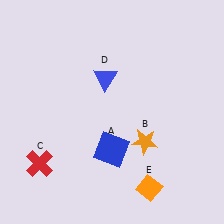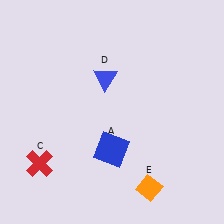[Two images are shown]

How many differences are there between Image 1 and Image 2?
There is 1 difference between the two images.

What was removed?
The orange star (B) was removed in Image 2.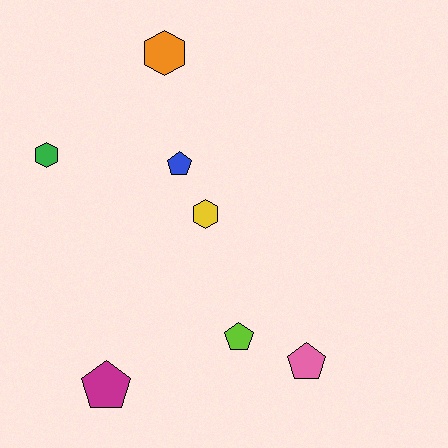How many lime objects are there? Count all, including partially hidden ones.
There is 1 lime object.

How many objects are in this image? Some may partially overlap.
There are 7 objects.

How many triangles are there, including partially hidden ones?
There are no triangles.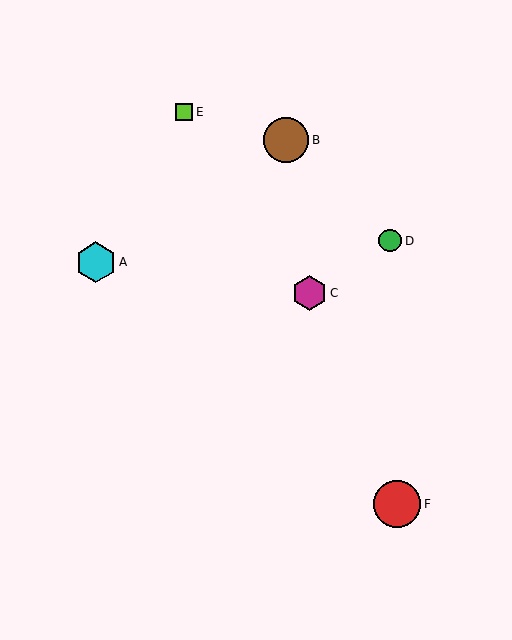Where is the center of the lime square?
The center of the lime square is at (184, 112).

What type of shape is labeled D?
Shape D is a green circle.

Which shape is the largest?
The red circle (labeled F) is the largest.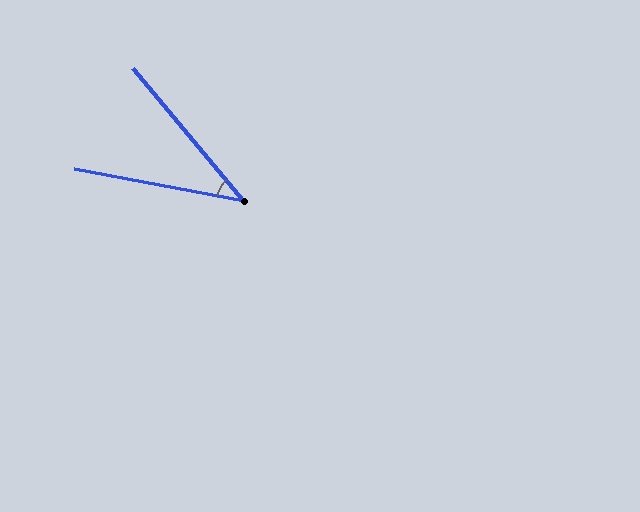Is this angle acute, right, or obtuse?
It is acute.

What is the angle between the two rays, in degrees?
Approximately 39 degrees.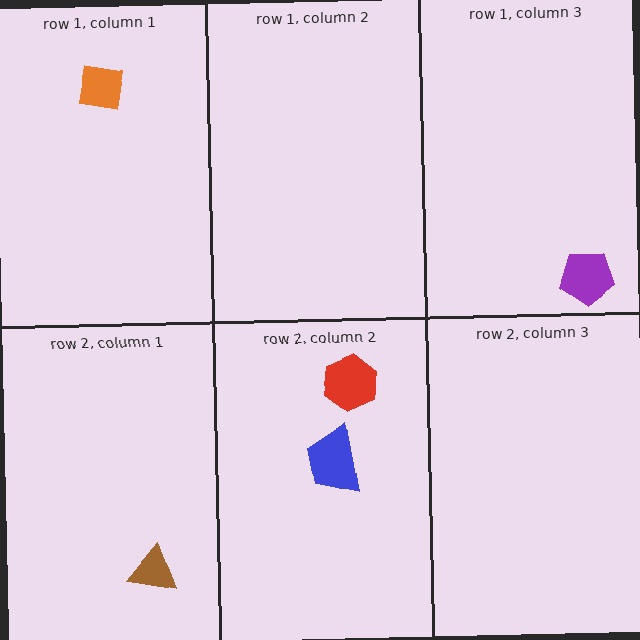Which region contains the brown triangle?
The row 2, column 1 region.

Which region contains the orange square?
The row 1, column 1 region.